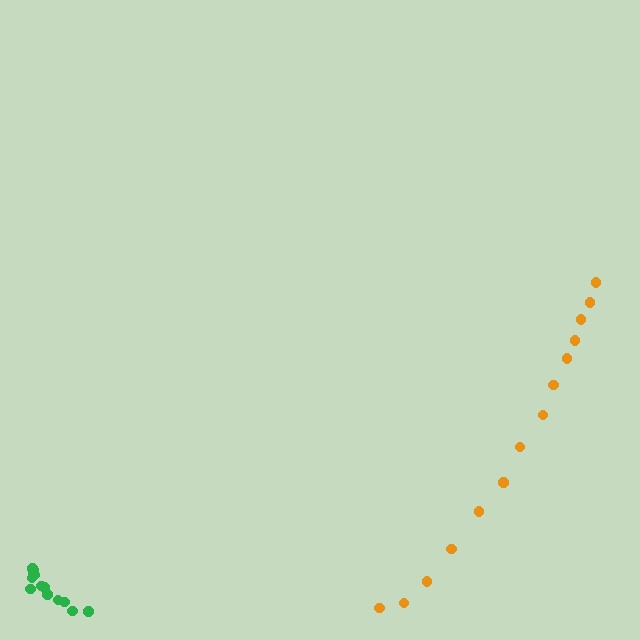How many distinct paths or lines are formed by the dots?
There are 2 distinct paths.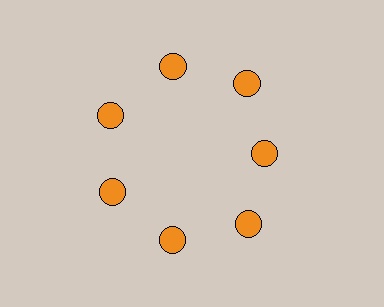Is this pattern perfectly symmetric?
No. The 7 orange circles are arranged in a ring, but one element near the 3 o'clock position is pulled inward toward the center, breaking the 7-fold rotational symmetry.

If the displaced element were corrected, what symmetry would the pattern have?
It would have 7-fold rotational symmetry — the pattern would map onto itself every 51 degrees.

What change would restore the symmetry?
The symmetry would be restored by moving it outward, back onto the ring so that all 7 circles sit at equal angles and equal distance from the center.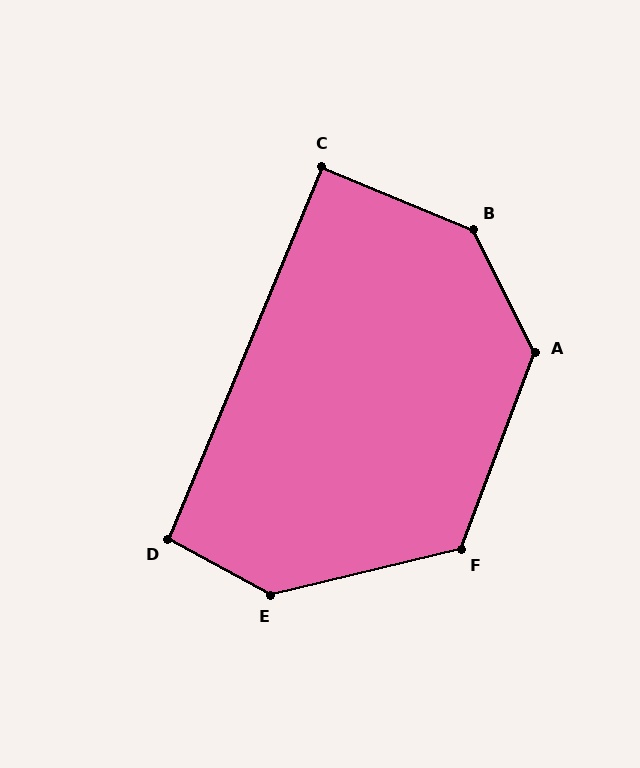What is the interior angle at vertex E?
Approximately 137 degrees (obtuse).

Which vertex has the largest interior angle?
B, at approximately 139 degrees.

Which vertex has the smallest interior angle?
C, at approximately 90 degrees.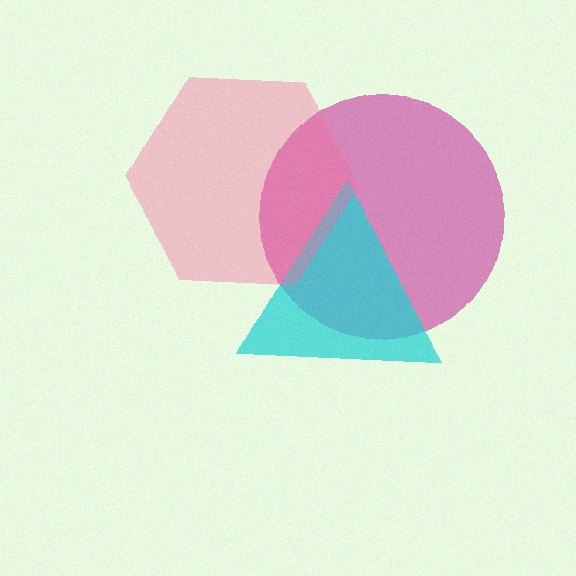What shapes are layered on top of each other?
The layered shapes are: a magenta circle, a cyan triangle, a pink hexagon.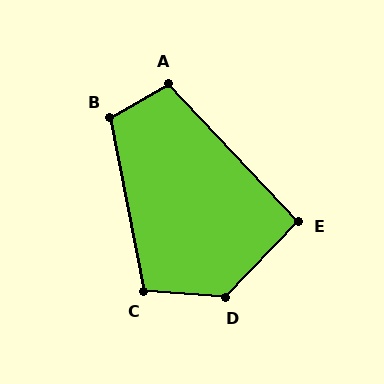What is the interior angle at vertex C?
Approximately 105 degrees (obtuse).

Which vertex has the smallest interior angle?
E, at approximately 92 degrees.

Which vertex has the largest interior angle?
D, at approximately 130 degrees.